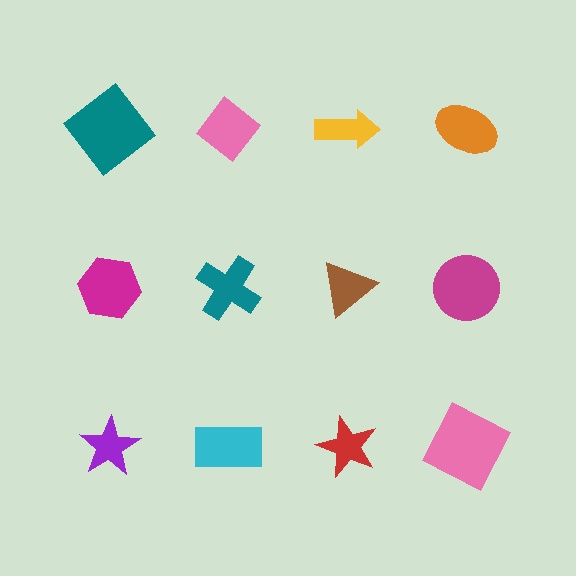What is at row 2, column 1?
A magenta hexagon.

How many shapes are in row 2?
4 shapes.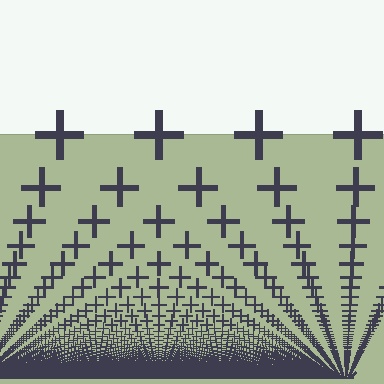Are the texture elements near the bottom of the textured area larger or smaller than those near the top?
Smaller. The gradient is inverted — elements near the bottom are smaller and denser.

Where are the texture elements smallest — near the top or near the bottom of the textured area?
Near the bottom.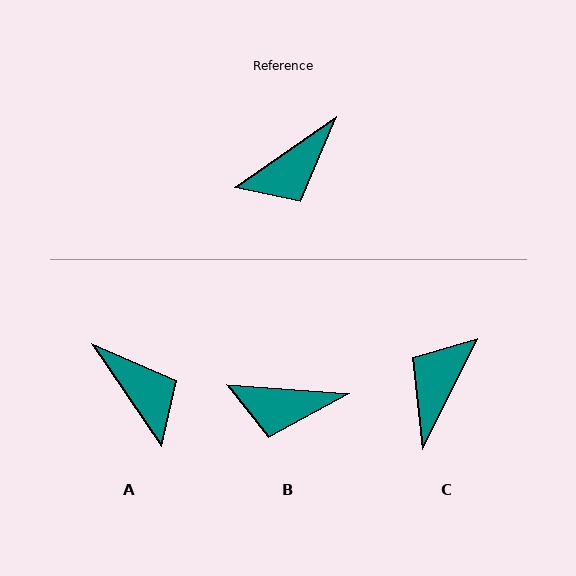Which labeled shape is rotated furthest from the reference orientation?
C, about 151 degrees away.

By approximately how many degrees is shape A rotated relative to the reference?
Approximately 90 degrees counter-clockwise.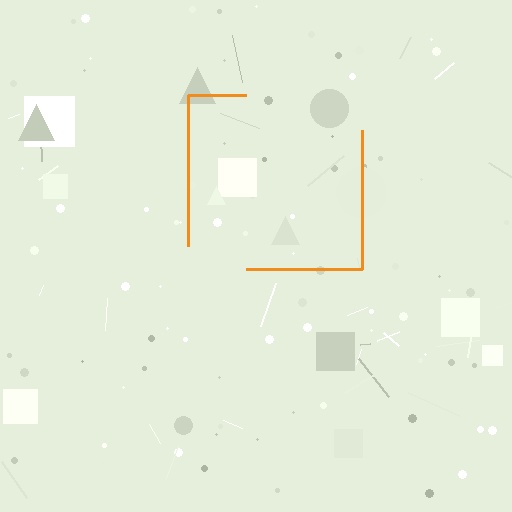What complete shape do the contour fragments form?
The contour fragments form a square.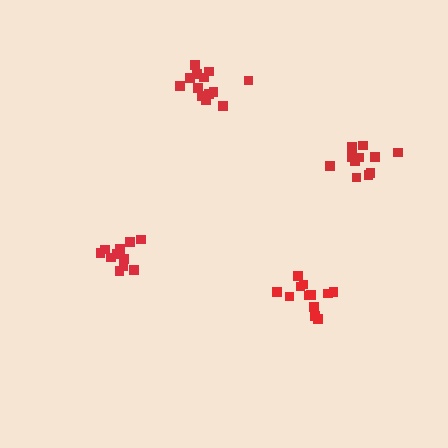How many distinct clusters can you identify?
There are 4 distinct clusters.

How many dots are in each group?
Group 1: 12 dots, Group 2: 11 dots, Group 3: 11 dots, Group 4: 14 dots (48 total).